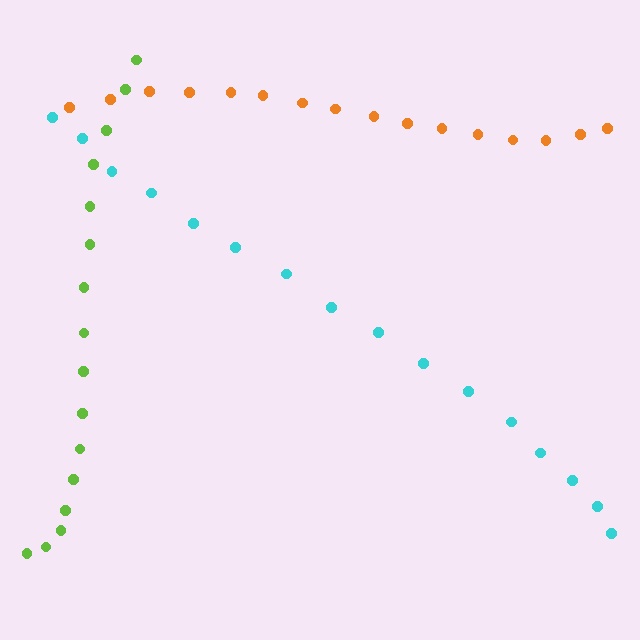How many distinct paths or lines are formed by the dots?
There are 3 distinct paths.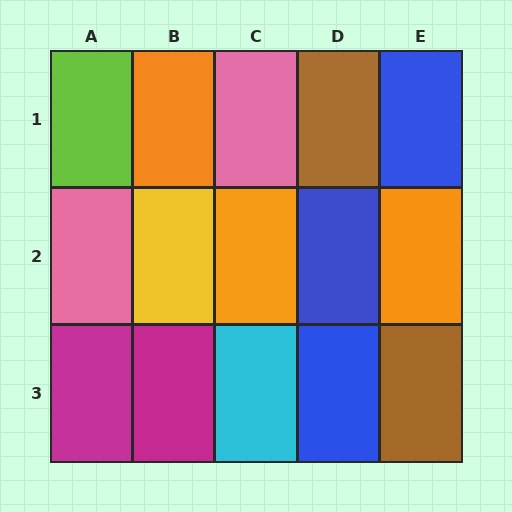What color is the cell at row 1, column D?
Brown.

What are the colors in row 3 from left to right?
Magenta, magenta, cyan, blue, brown.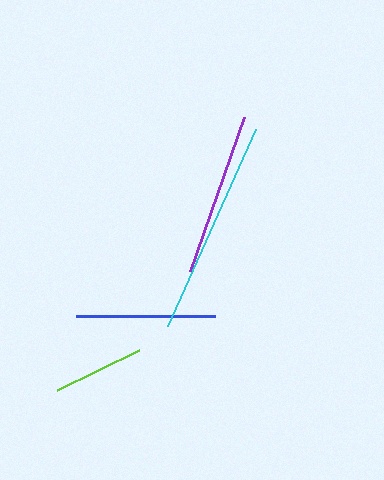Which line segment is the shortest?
The lime line is the shortest at approximately 91 pixels.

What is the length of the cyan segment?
The cyan segment is approximately 216 pixels long.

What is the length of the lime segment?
The lime segment is approximately 91 pixels long.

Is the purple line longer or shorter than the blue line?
The purple line is longer than the blue line.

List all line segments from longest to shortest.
From longest to shortest: cyan, purple, blue, lime.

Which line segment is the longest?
The cyan line is the longest at approximately 216 pixels.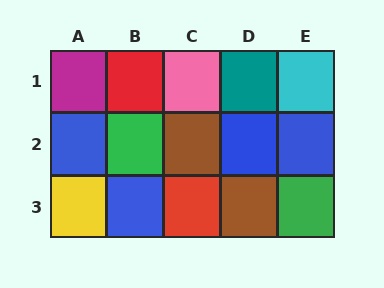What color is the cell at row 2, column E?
Blue.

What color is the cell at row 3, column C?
Red.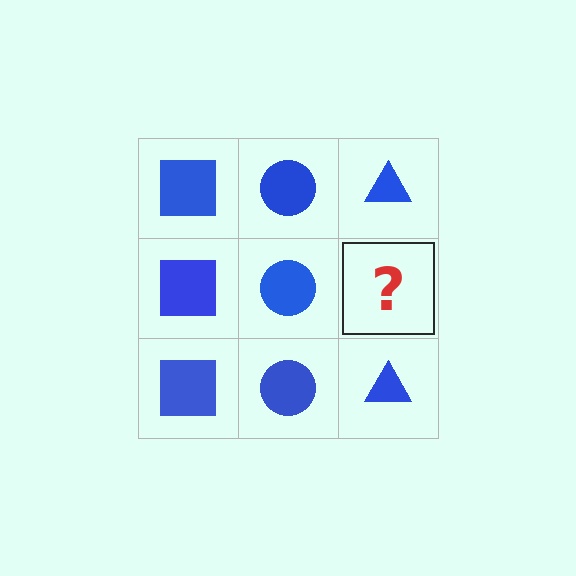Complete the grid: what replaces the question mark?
The question mark should be replaced with a blue triangle.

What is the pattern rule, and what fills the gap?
The rule is that each column has a consistent shape. The gap should be filled with a blue triangle.